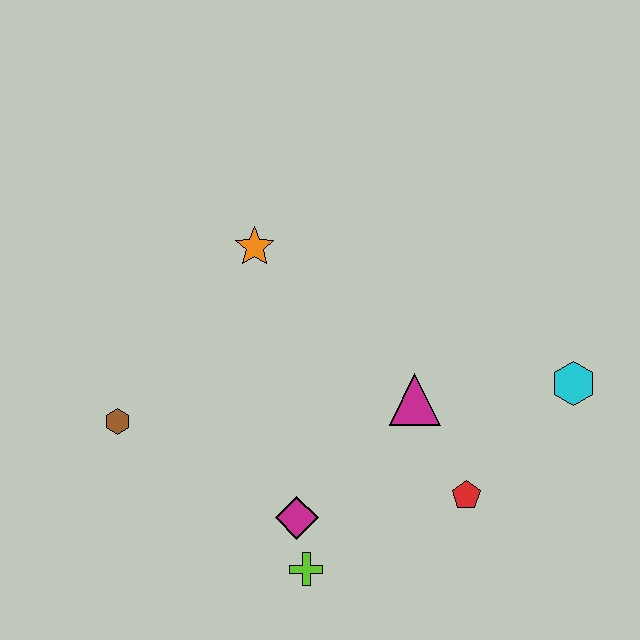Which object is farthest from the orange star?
The cyan hexagon is farthest from the orange star.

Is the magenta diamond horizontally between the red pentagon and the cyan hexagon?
No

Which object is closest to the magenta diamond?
The lime cross is closest to the magenta diamond.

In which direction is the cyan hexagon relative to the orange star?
The cyan hexagon is to the right of the orange star.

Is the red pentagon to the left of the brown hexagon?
No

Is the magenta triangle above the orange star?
No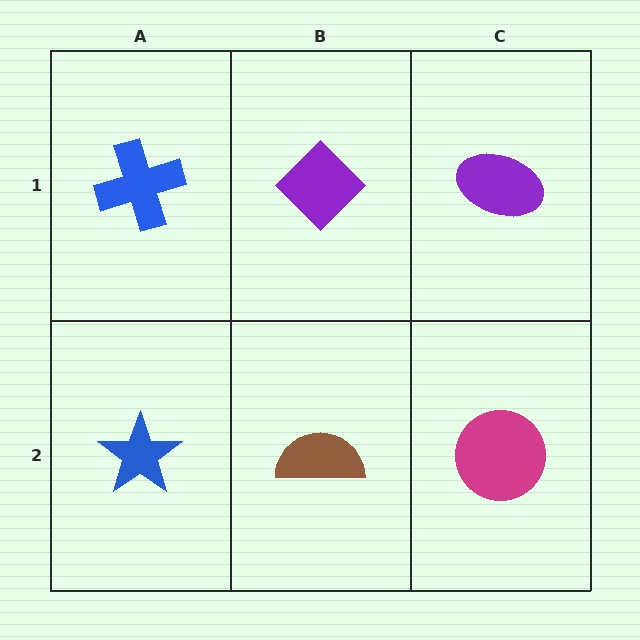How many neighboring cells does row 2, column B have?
3.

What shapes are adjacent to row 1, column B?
A brown semicircle (row 2, column B), a blue cross (row 1, column A), a purple ellipse (row 1, column C).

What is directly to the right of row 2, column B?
A magenta circle.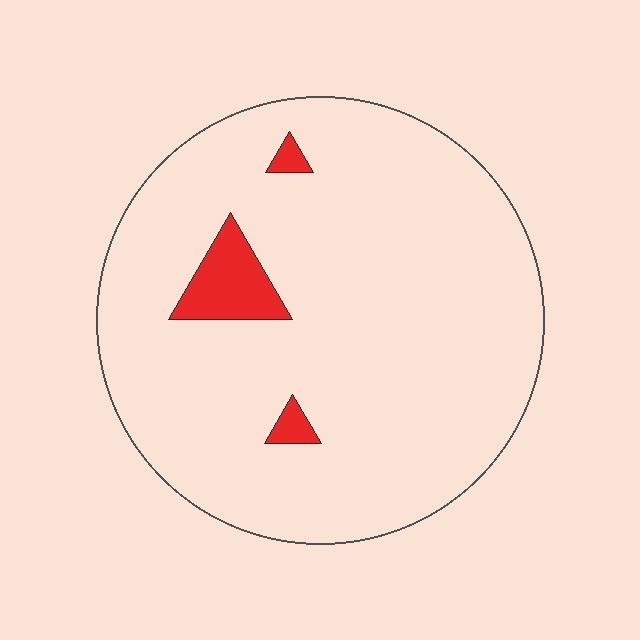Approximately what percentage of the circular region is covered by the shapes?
Approximately 5%.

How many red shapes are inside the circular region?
3.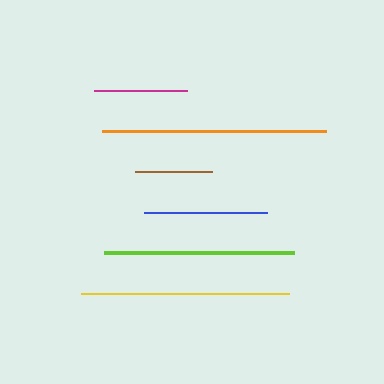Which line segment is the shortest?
The brown line is the shortest at approximately 77 pixels.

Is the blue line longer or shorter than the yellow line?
The yellow line is longer than the blue line.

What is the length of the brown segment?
The brown segment is approximately 77 pixels long.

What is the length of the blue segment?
The blue segment is approximately 123 pixels long.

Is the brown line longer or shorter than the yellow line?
The yellow line is longer than the brown line.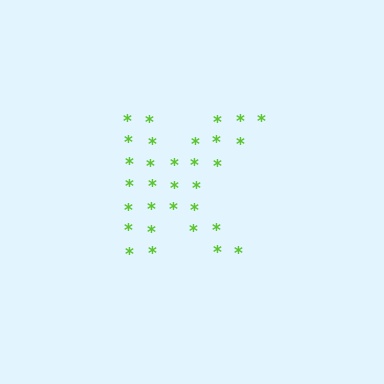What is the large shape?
The large shape is the letter K.